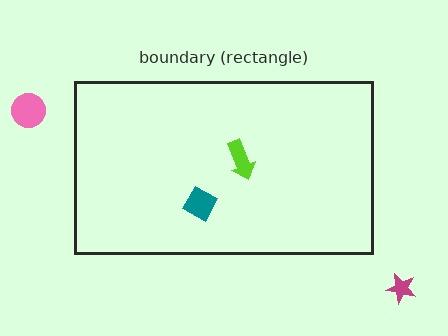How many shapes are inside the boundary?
2 inside, 2 outside.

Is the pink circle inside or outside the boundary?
Outside.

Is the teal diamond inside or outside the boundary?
Inside.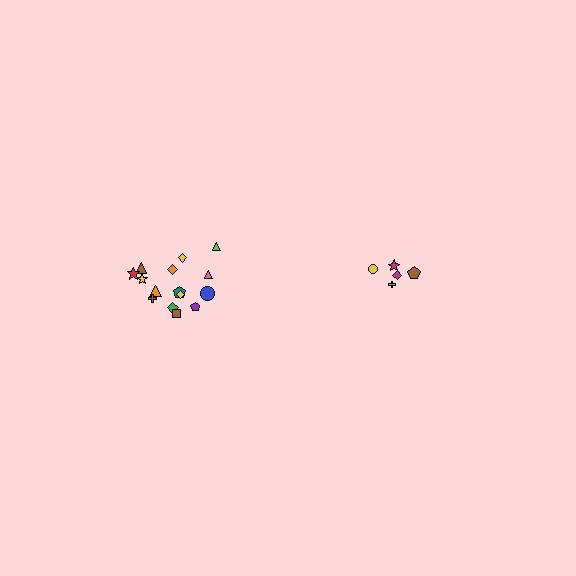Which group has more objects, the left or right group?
The left group.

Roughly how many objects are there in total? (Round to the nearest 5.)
Roughly 20 objects in total.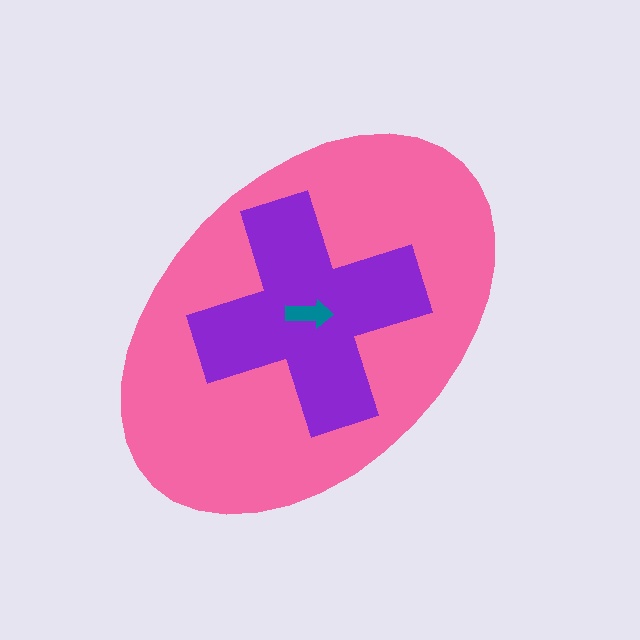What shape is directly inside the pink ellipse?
The purple cross.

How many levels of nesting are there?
3.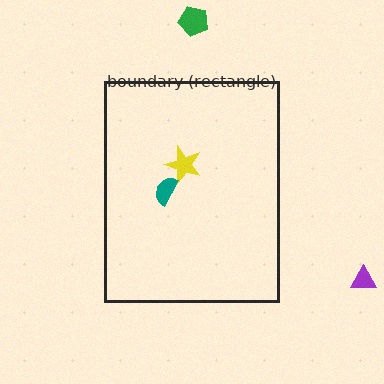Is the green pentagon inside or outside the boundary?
Outside.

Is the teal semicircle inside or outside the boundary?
Inside.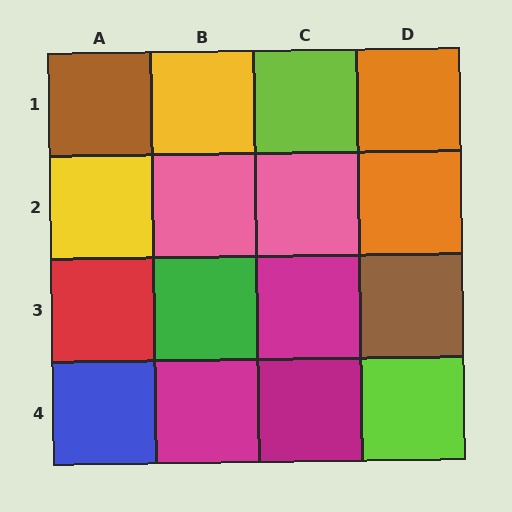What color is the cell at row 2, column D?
Orange.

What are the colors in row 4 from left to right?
Blue, magenta, magenta, lime.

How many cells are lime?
2 cells are lime.